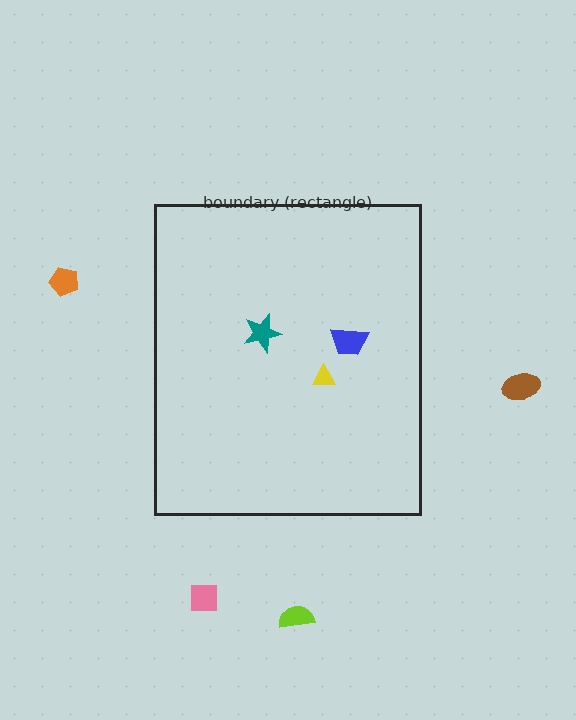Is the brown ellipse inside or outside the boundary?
Outside.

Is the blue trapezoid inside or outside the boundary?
Inside.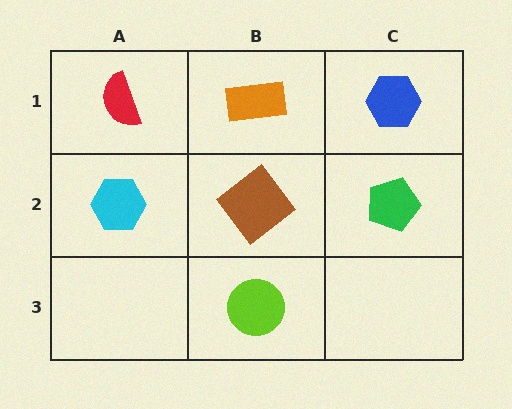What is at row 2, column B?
A brown diamond.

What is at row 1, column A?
A red semicircle.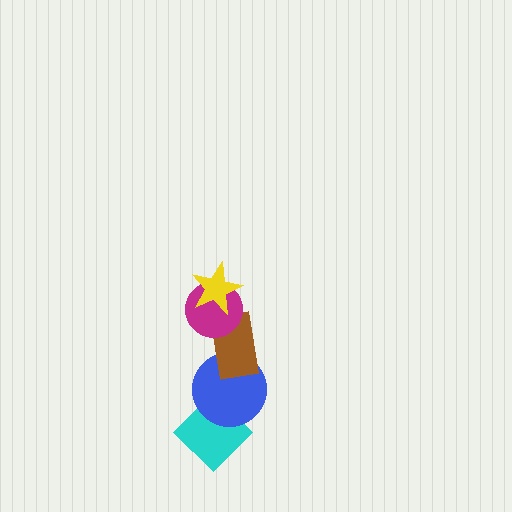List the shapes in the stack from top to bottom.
From top to bottom: the yellow star, the magenta circle, the brown rectangle, the blue circle, the cyan diamond.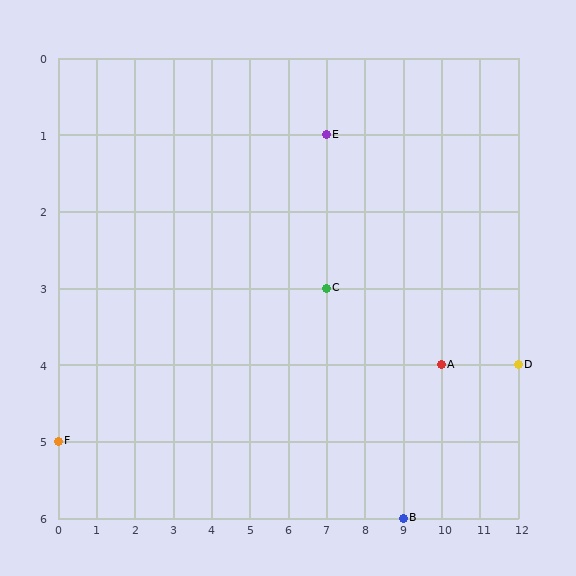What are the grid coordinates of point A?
Point A is at grid coordinates (10, 4).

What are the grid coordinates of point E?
Point E is at grid coordinates (7, 1).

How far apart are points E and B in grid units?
Points E and B are 2 columns and 5 rows apart (about 5.4 grid units diagonally).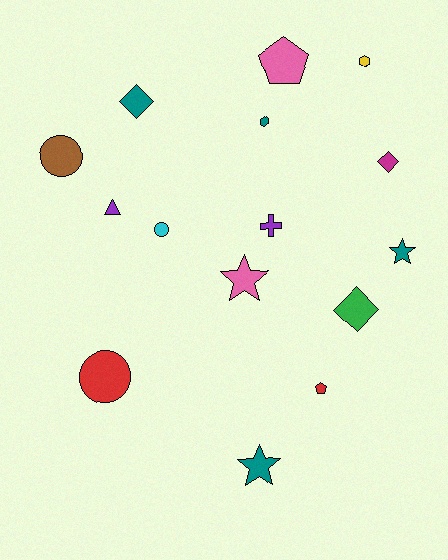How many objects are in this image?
There are 15 objects.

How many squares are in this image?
There are no squares.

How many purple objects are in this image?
There are 2 purple objects.